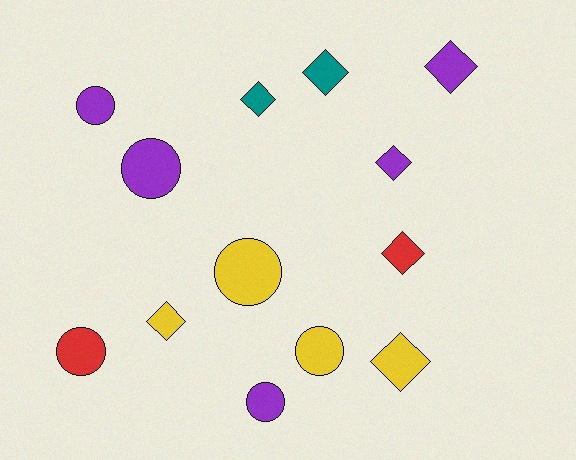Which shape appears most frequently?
Diamond, with 7 objects.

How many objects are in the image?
There are 13 objects.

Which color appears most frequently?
Purple, with 5 objects.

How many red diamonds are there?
There is 1 red diamond.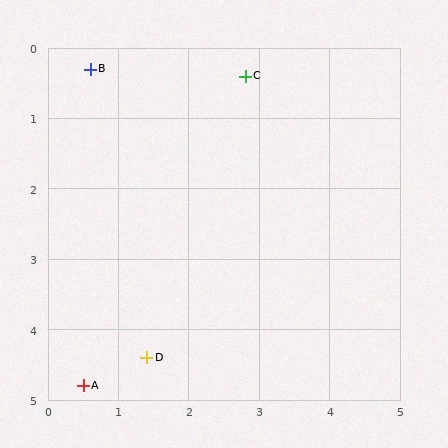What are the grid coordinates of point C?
Point C is at approximately (2.8, 0.4).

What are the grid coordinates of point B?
Point B is at approximately (0.6, 0.3).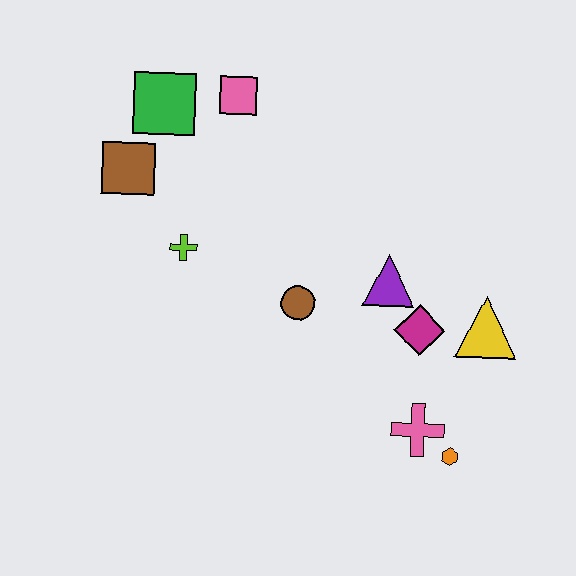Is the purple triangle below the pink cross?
No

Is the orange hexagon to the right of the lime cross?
Yes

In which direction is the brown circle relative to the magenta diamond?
The brown circle is to the left of the magenta diamond.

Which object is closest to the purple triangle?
The magenta diamond is closest to the purple triangle.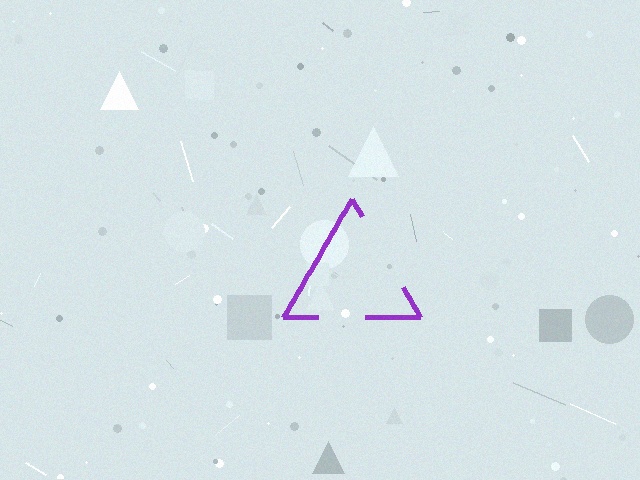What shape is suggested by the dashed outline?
The dashed outline suggests a triangle.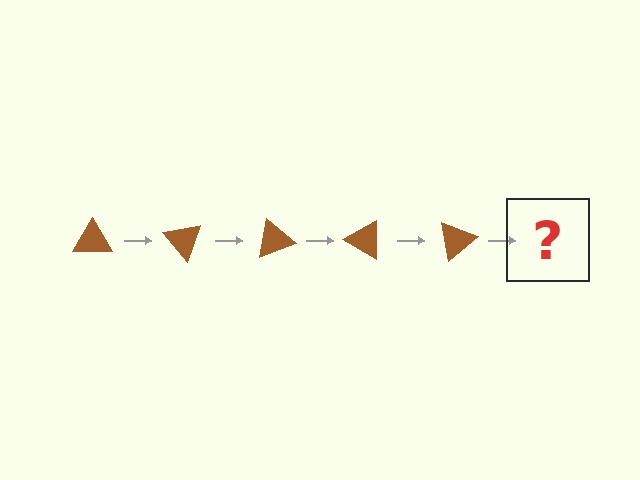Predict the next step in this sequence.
The next step is a brown triangle rotated 250 degrees.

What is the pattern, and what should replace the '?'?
The pattern is that the triangle rotates 50 degrees each step. The '?' should be a brown triangle rotated 250 degrees.